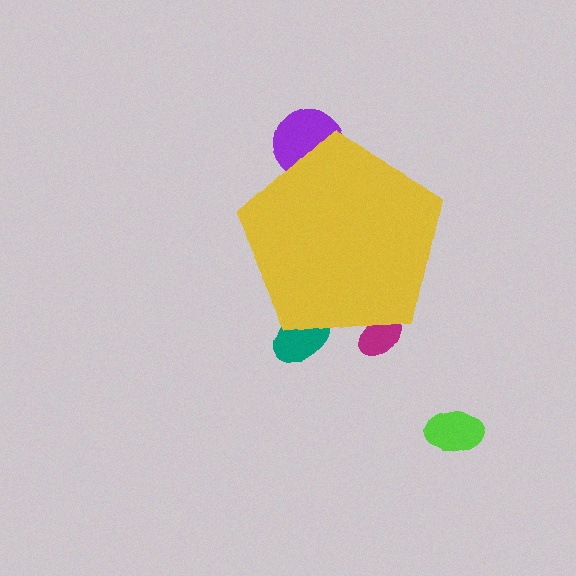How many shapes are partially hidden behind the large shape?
3 shapes are partially hidden.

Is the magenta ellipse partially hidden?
Yes, the magenta ellipse is partially hidden behind the yellow pentagon.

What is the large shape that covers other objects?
A yellow pentagon.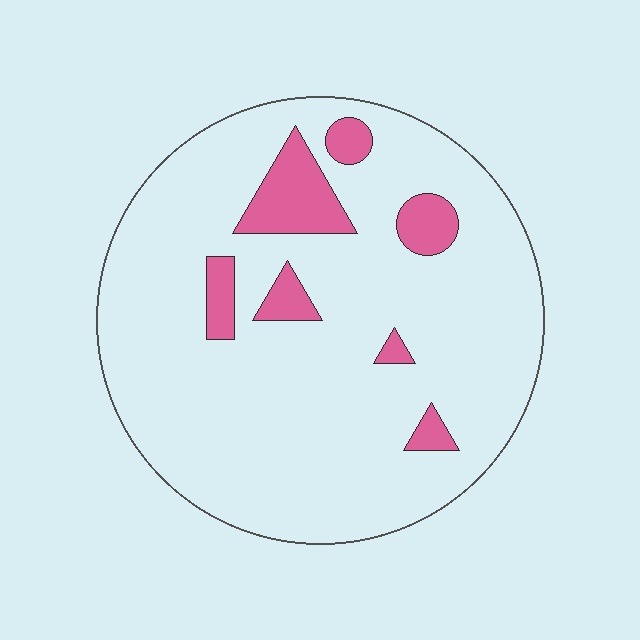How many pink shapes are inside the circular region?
7.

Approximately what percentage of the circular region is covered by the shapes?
Approximately 10%.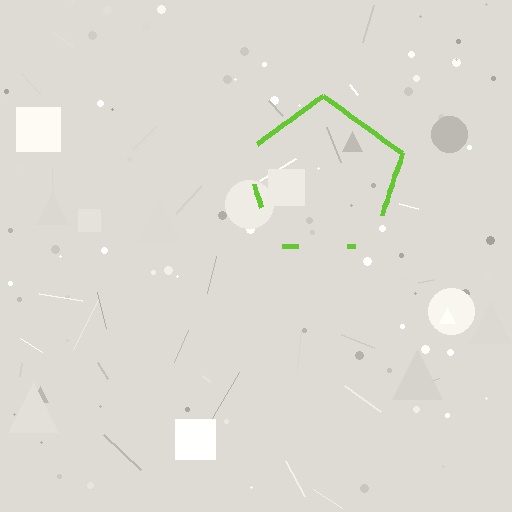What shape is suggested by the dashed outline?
The dashed outline suggests a pentagon.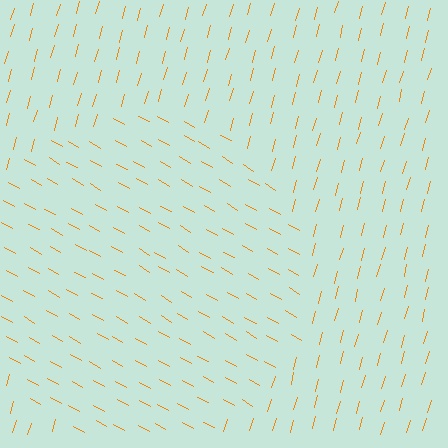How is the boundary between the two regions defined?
The boundary is defined purely by a change in line orientation (approximately 76 degrees difference). All lines are the same color and thickness.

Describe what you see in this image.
The image is filled with small orange line segments. A circle region in the image has lines oriented differently from the surrounding lines, creating a visible texture boundary.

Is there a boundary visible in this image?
Yes, there is a texture boundary formed by a change in line orientation.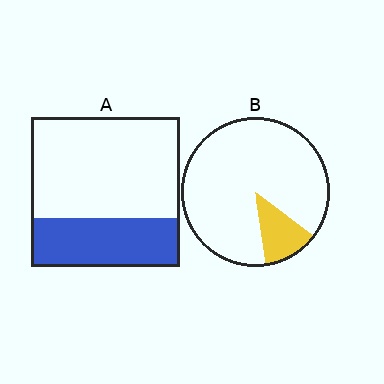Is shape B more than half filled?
No.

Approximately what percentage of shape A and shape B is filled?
A is approximately 35% and B is approximately 15%.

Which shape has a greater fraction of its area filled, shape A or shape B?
Shape A.